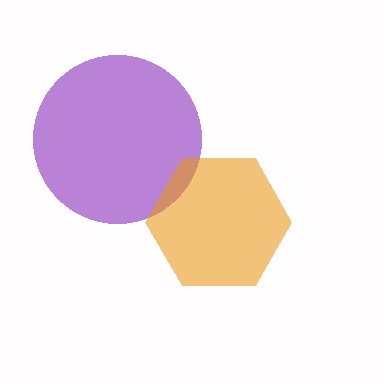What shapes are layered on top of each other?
The layered shapes are: a purple circle, an orange hexagon.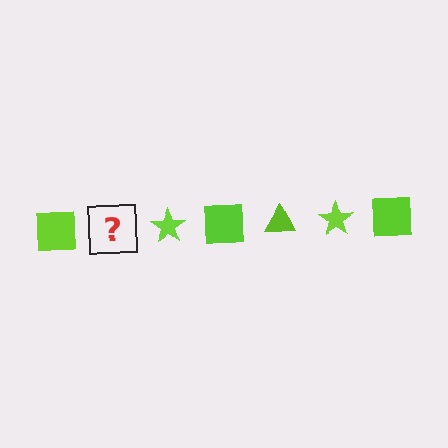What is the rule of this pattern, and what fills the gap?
The rule is that the pattern cycles through square, triangle, star shapes in lime. The gap should be filled with a lime triangle.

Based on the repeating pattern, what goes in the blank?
The blank should be a lime triangle.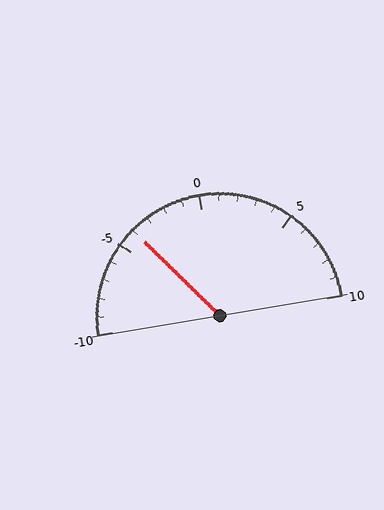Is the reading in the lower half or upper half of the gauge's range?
The reading is in the lower half of the range (-10 to 10).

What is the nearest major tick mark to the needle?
The nearest major tick mark is -5.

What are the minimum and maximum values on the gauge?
The gauge ranges from -10 to 10.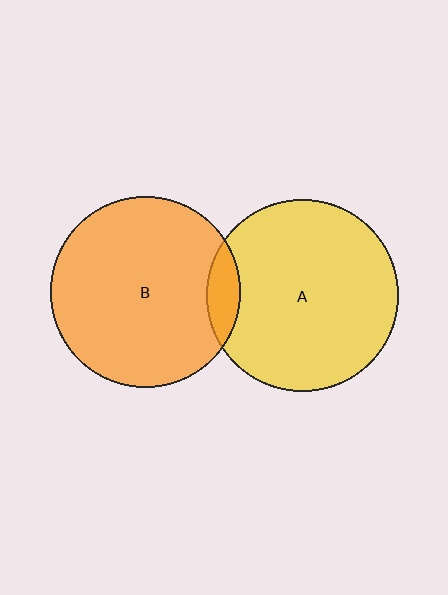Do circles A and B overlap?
Yes.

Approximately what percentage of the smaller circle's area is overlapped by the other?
Approximately 10%.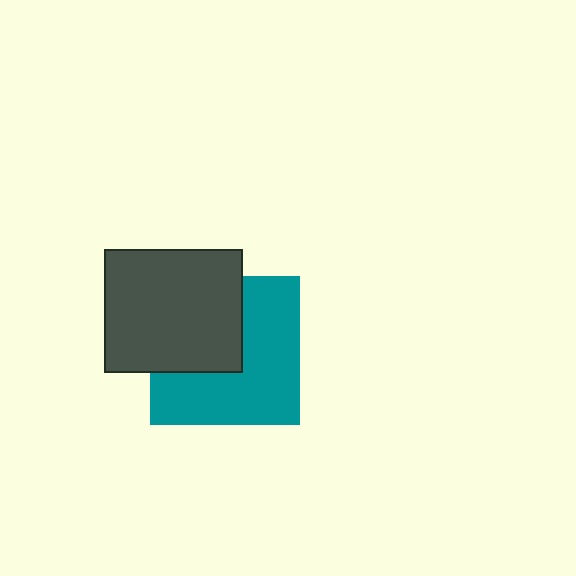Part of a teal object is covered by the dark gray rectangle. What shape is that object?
It is a square.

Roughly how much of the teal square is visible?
About half of it is visible (roughly 59%).